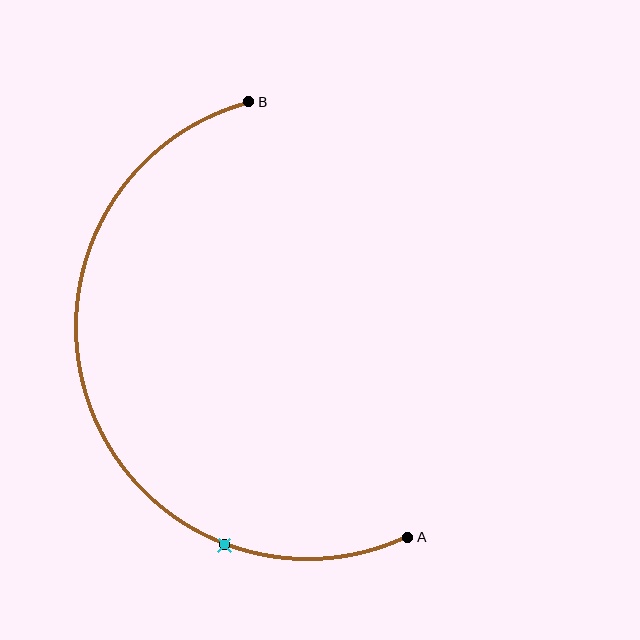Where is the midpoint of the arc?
The arc midpoint is the point on the curve farthest from the straight line joining A and B. It sits to the left of that line.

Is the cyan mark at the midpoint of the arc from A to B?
No. The cyan mark lies on the arc but is closer to endpoint A. The arc midpoint would be at the point on the curve equidistant along the arc from both A and B.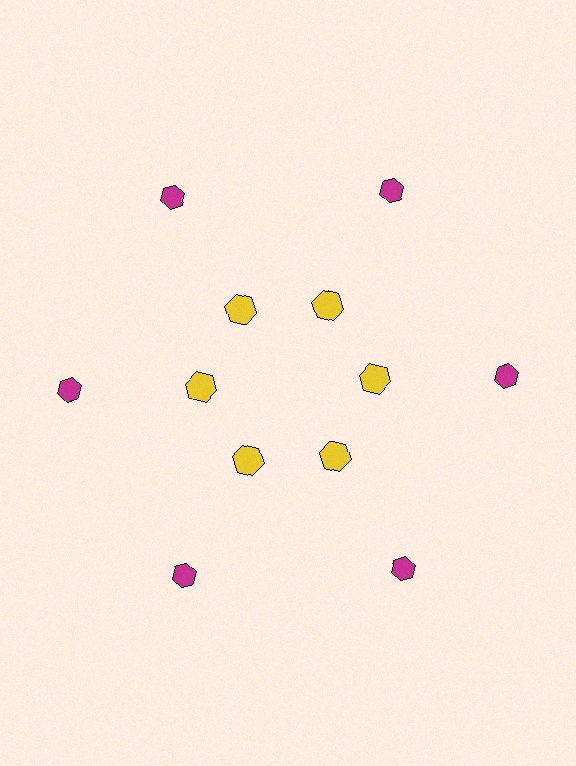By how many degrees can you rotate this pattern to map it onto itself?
The pattern maps onto itself every 60 degrees of rotation.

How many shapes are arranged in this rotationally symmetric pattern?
There are 12 shapes, arranged in 6 groups of 2.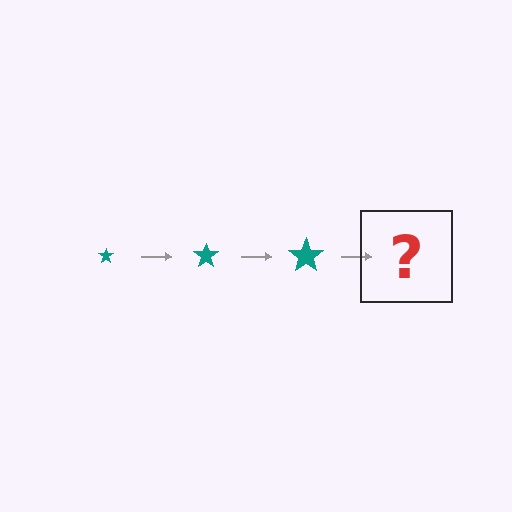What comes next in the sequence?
The next element should be a teal star, larger than the previous one.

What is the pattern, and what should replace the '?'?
The pattern is that the star gets progressively larger each step. The '?' should be a teal star, larger than the previous one.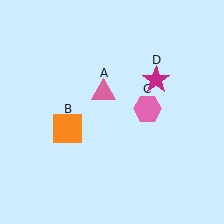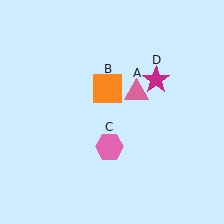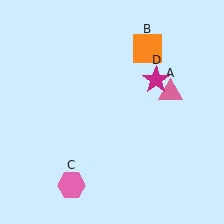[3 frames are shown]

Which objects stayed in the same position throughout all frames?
Magenta star (object D) remained stationary.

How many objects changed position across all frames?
3 objects changed position: pink triangle (object A), orange square (object B), pink hexagon (object C).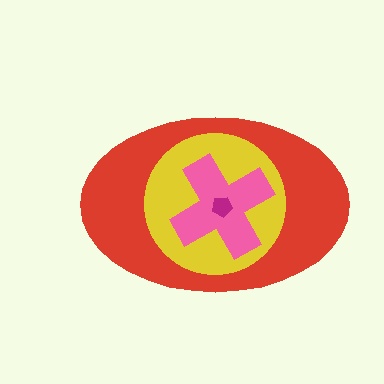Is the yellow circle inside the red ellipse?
Yes.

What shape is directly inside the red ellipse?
The yellow circle.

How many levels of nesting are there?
4.